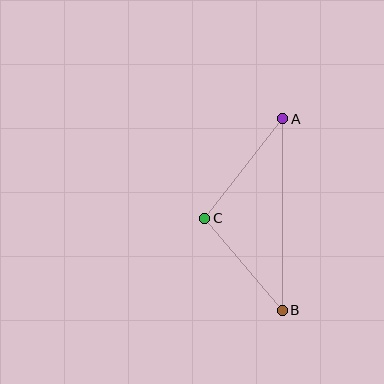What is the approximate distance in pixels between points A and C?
The distance between A and C is approximately 127 pixels.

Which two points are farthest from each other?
Points A and B are farthest from each other.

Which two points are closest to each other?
Points B and C are closest to each other.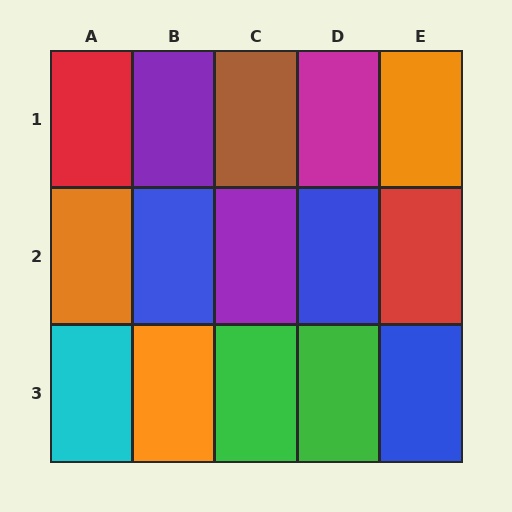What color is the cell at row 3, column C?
Green.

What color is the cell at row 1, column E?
Orange.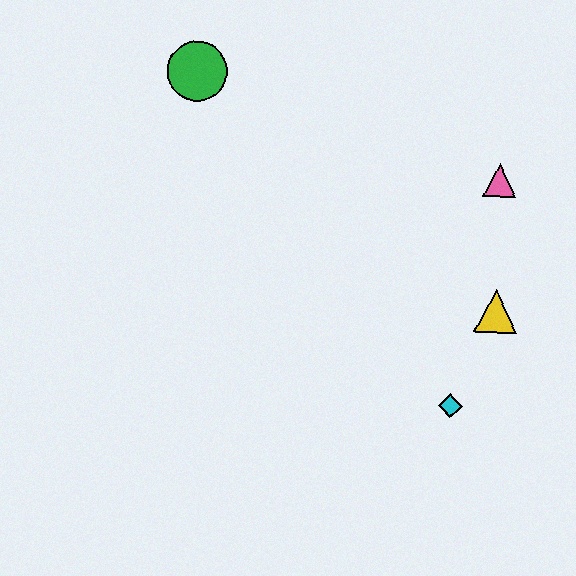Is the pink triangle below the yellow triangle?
No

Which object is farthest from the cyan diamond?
The green circle is farthest from the cyan diamond.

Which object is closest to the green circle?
The pink triangle is closest to the green circle.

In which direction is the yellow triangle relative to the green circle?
The yellow triangle is to the right of the green circle.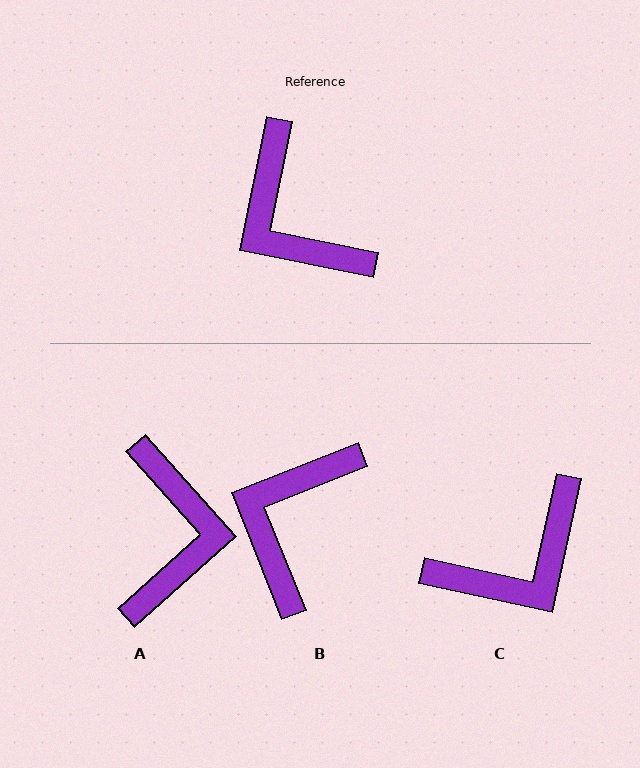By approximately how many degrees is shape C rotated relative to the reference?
Approximately 89 degrees counter-clockwise.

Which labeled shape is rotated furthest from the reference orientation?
A, about 144 degrees away.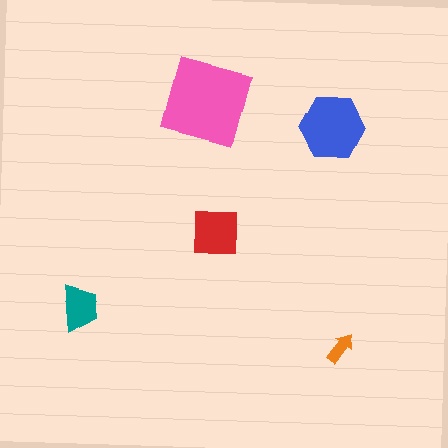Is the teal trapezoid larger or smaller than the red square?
Smaller.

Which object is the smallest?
The orange arrow.